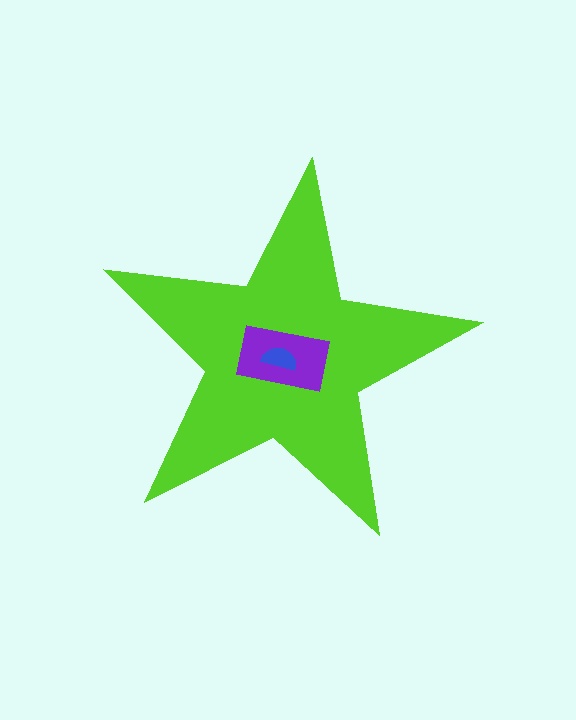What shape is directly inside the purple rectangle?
The blue semicircle.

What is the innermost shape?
The blue semicircle.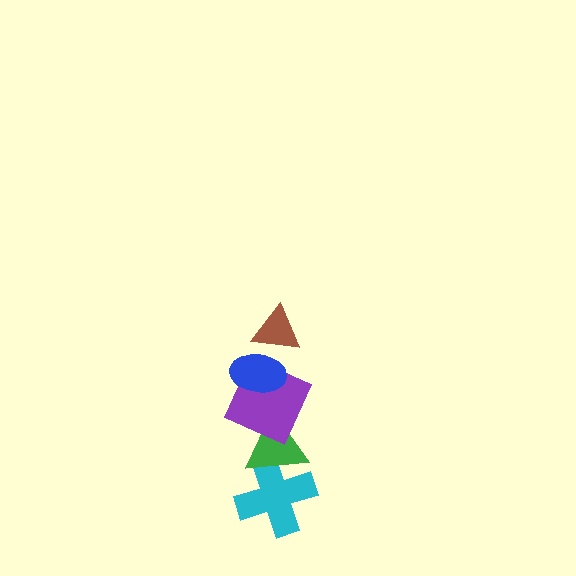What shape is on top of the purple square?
The blue ellipse is on top of the purple square.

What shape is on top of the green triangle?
The purple square is on top of the green triangle.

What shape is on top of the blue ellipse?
The brown triangle is on top of the blue ellipse.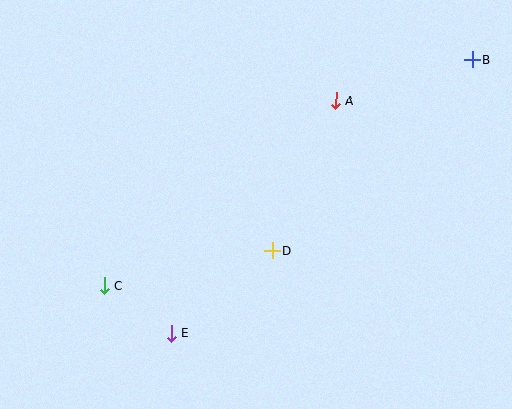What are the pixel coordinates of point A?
Point A is at (336, 101).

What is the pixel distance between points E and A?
The distance between E and A is 285 pixels.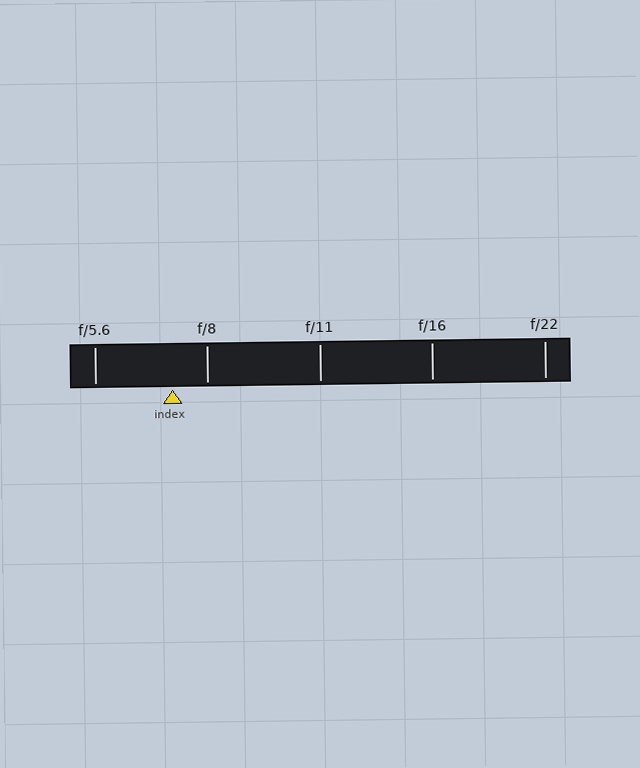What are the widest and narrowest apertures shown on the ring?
The widest aperture shown is f/5.6 and the narrowest is f/22.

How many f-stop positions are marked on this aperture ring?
There are 5 f-stop positions marked.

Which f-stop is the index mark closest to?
The index mark is closest to f/8.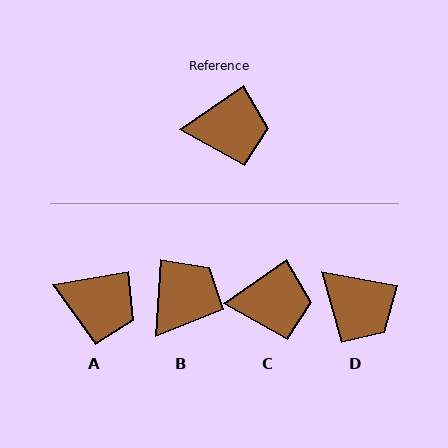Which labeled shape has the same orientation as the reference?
C.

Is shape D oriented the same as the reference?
No, it is off by about 45 degrees.